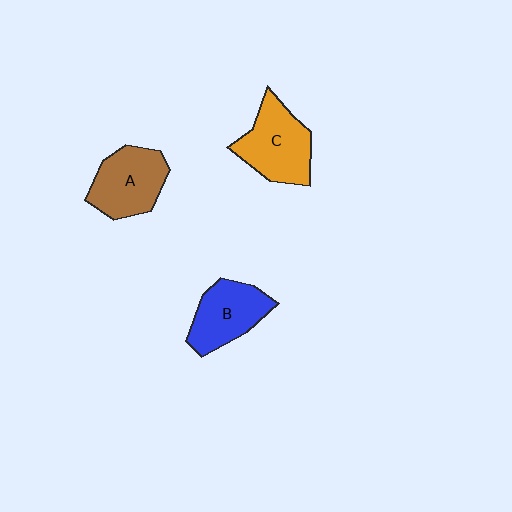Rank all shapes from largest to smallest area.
From largest to smallest: C (orange), A (brown), B (blue).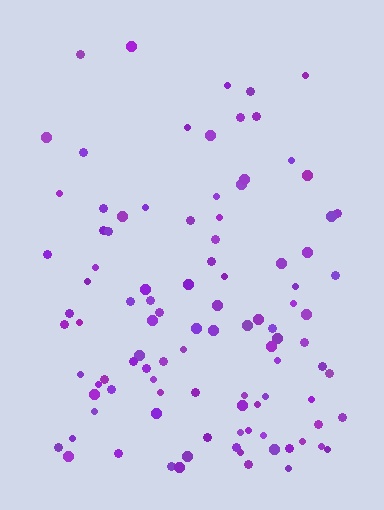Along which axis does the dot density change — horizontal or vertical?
Vertical.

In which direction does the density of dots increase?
From top to bottom, with the bottom side densest.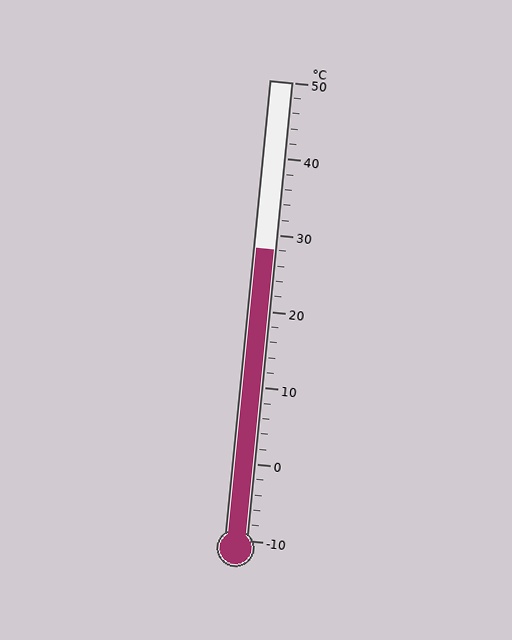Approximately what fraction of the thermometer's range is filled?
The thermometer is filled to approximately 65% of its range.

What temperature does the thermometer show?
The thermometer shows approximately 28°C.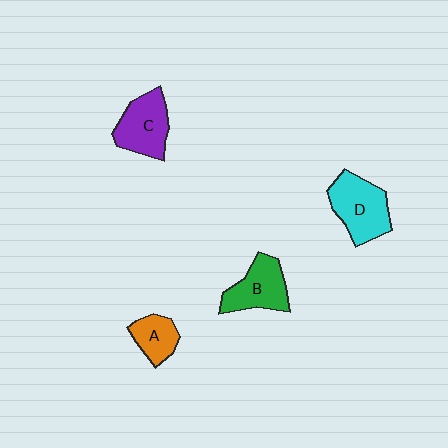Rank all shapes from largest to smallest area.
From largest to smallest: D (cyan), C (purple), B (green), A (orange).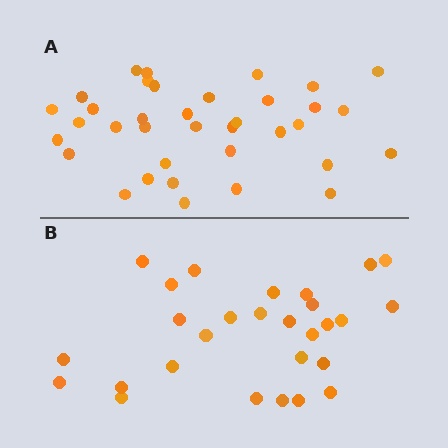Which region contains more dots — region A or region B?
Region A (the top region) has more dots.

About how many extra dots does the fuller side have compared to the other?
Region A has roughly 8 or so more dots than region B.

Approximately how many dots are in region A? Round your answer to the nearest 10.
About 40 dots. (The exact count is 36, which rounds to 40.)